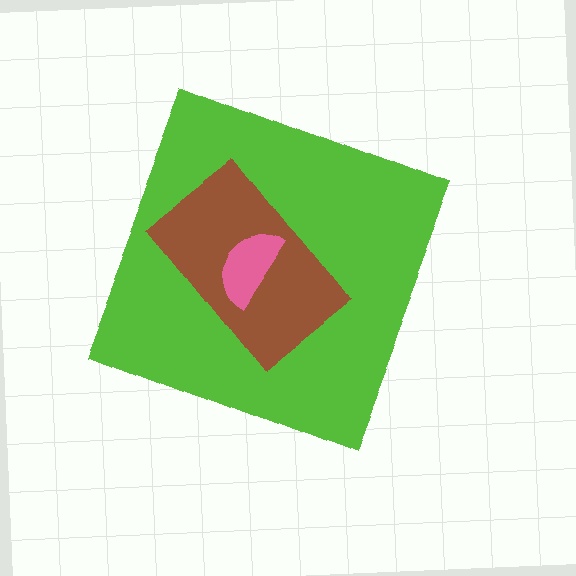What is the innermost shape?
The pink semicircle.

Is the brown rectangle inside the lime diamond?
Yes.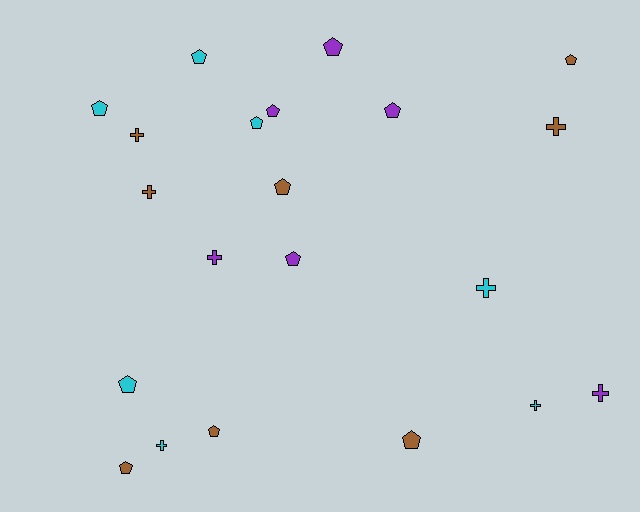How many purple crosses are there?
There are 2 purple crosses.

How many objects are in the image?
There are 21 objects.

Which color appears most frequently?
Brown, with 8 objects.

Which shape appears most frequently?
Pentagon, with 13 objects.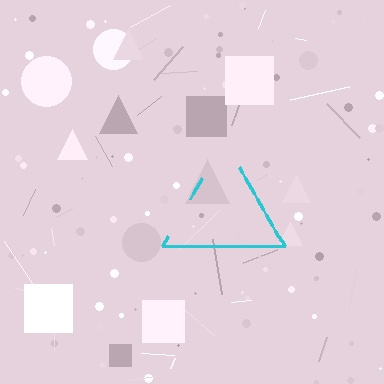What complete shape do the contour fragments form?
The contour fragments form a triangle.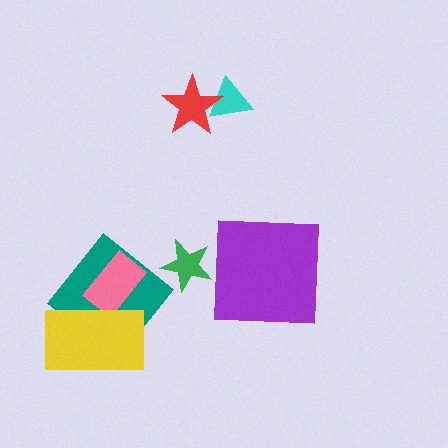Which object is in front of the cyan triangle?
The red star is in front of the cyan triangle.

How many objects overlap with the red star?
1 object overlaps with the red star.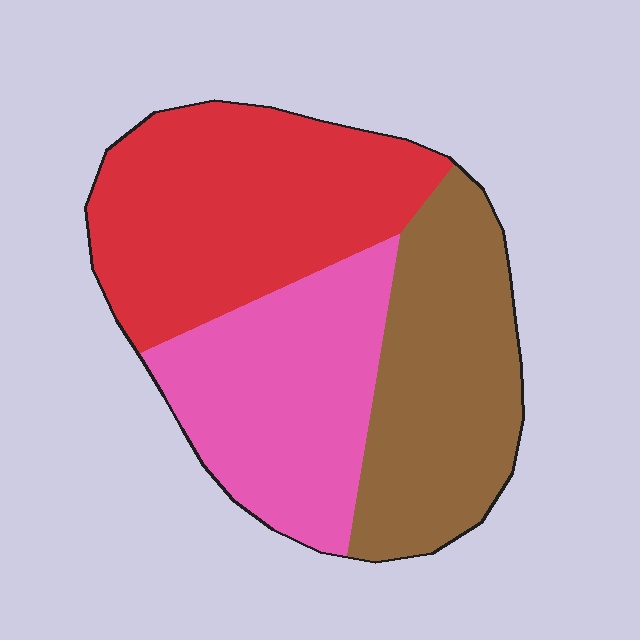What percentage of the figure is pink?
Pink takes up between a quarter and a half of the figure.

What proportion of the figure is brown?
Brown covers around 30% of the figure.